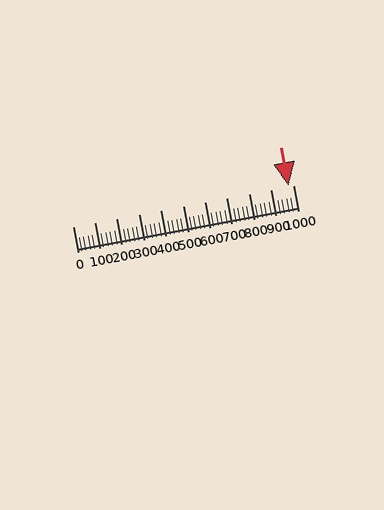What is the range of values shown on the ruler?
The ruler shows values from 0 to 1000.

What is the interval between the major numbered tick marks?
The major tick marks are spaced 100 units apart.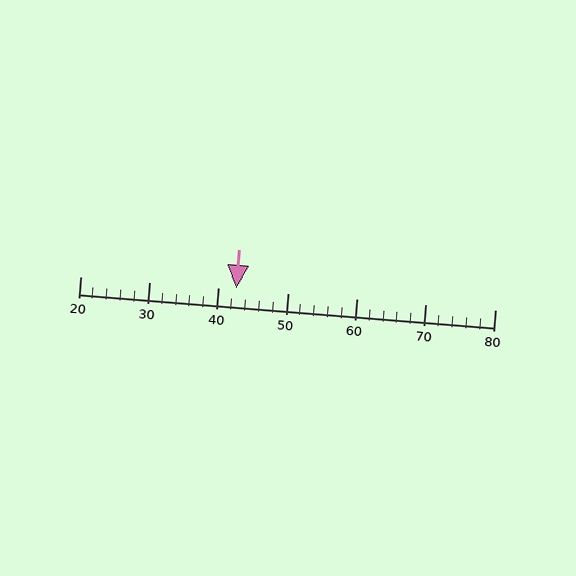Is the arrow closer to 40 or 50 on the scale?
The arrow is closer to 40.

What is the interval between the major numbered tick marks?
The major tick marks are spaced 10 units apart.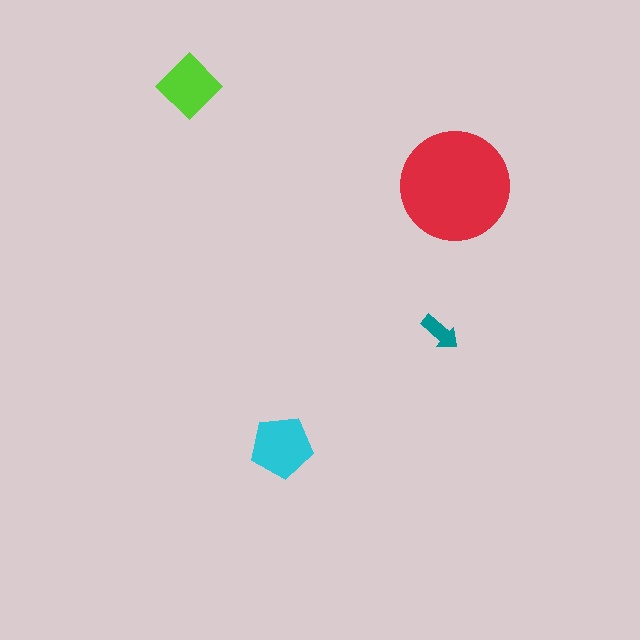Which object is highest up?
The lime diamond is topmost.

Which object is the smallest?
The teal arrow.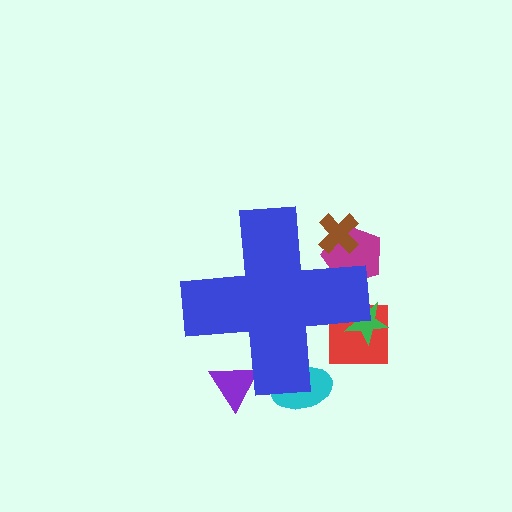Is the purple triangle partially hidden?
Yes, the purple triangle is partially hidden behind the blue cross.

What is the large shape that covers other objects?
A blue cross.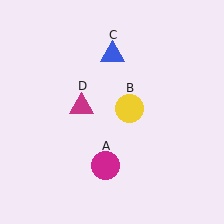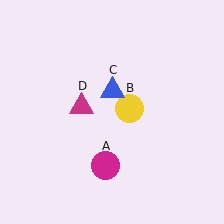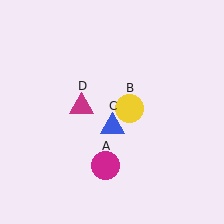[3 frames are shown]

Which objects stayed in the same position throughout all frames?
Magenta circle (object A) and yellow circle (object B) and magenta triangle (object D) remained stationary.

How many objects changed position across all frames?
1 object changed position: blue triangle (object C).